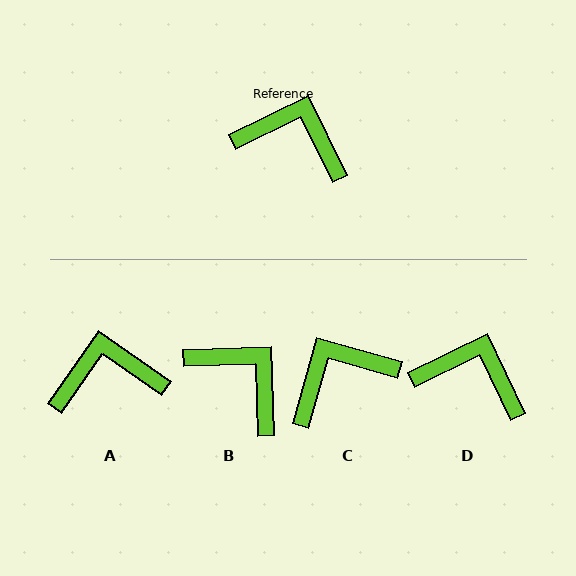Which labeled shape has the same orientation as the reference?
D.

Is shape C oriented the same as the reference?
No, it is off by about 48 degrees.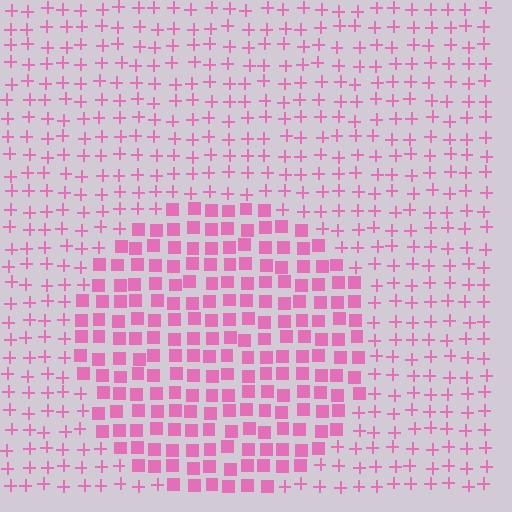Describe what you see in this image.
The image is filled with small pink elements arranged in a uniform grid. A circle-shaped region contains squares, while the surrounding area contains plus signs. The boundary is defined purely by the change in element shape.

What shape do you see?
I see a circle.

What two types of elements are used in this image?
The image uses squares inside the circle region and plus signs outside it.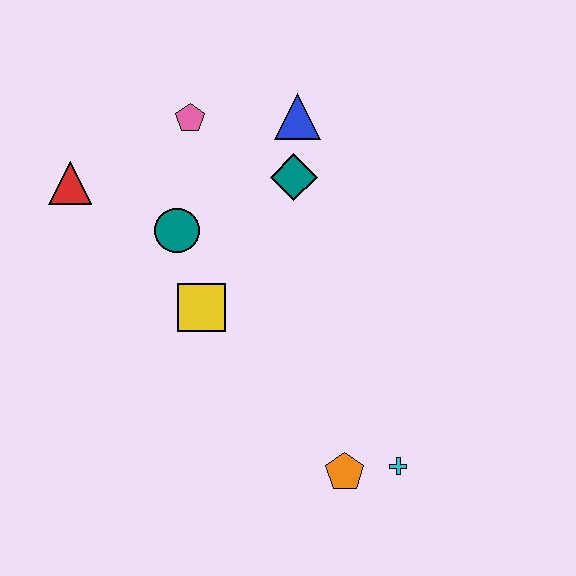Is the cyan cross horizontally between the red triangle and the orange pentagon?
No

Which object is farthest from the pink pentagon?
The cyan cross is farthest from the pink pentagon.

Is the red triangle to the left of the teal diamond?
Yes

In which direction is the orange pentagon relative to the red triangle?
The orange pentagon is below the red triangle.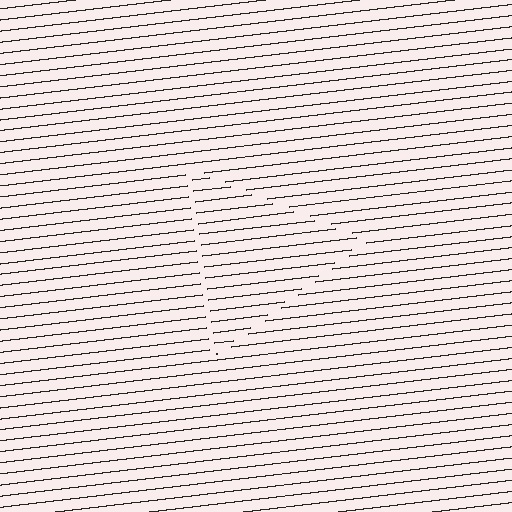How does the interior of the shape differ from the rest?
The interior of the shape contains the same grating, shifted by half a period — the contour is defined by the phase discontinuity where line-ends from the inner and outer gratings abut.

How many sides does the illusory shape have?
3 sides — the line-ends trace a triangle.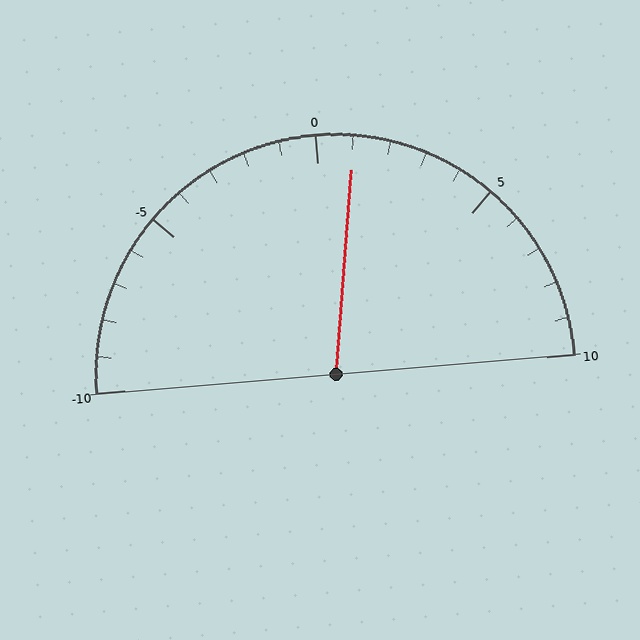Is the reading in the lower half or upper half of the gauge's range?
The reading is in the upper half of the range (-10 to 10).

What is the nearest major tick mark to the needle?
The nearest major tick mark is 0.